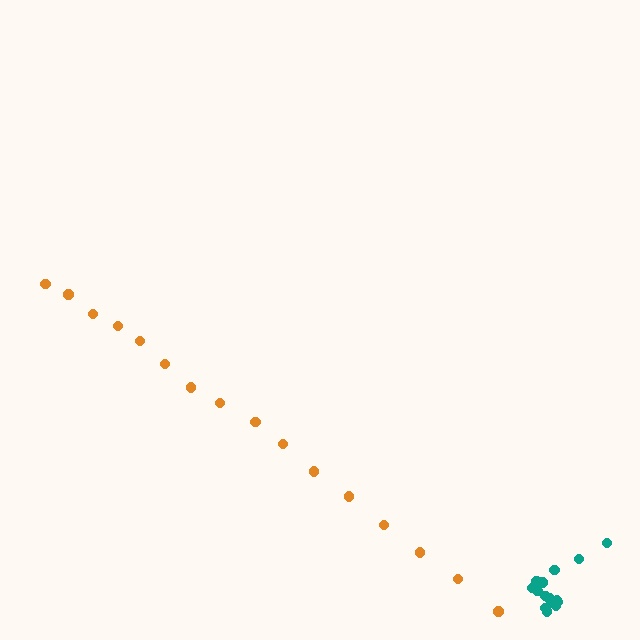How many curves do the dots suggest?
There are 2 distinct paths.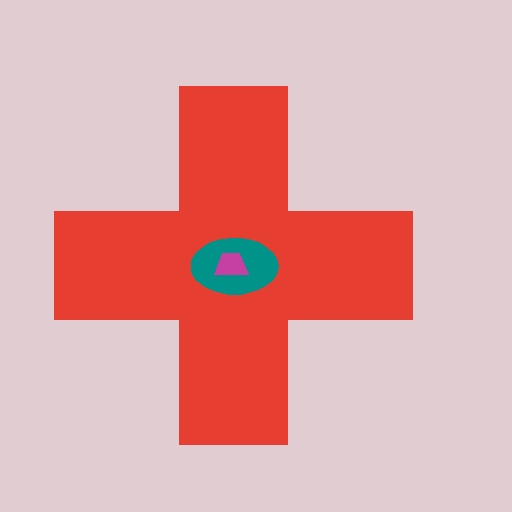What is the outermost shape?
The red cross.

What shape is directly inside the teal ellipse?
The magenta trapezoid.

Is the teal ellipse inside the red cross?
Yes.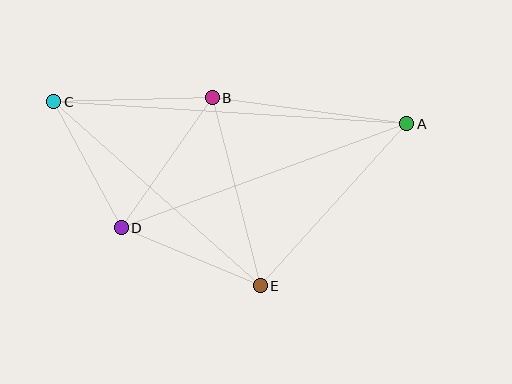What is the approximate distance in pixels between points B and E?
The distance between B and E is approximately 194 pixels.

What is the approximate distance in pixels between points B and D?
The distance between B and D is approximately 158 pixels.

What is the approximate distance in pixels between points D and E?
The distance between D and E is approximately 151 pixels.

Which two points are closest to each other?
Points C and D are closest to each other.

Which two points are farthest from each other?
Points A and C are farthest from each other.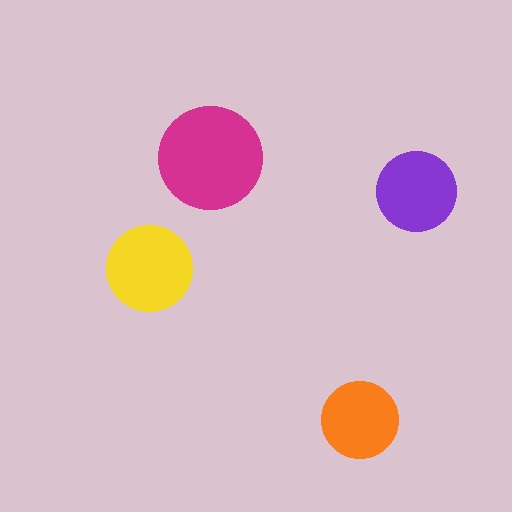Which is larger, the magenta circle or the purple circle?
The magenta one.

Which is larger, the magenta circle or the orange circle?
The magenta one.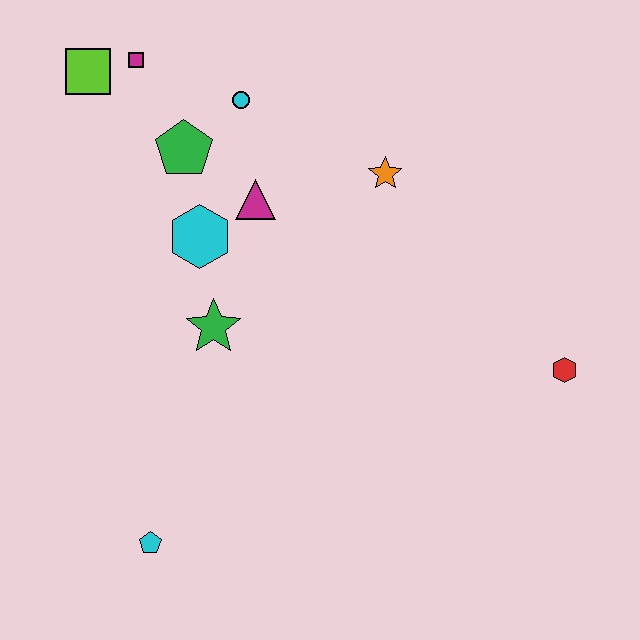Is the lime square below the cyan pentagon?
No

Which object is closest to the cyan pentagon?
The green star is closest to the cyan pentagon.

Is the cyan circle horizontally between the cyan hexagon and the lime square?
No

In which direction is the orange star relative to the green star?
The orange star is to the right of the green star.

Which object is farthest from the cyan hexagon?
The red hexagon is farthest from the cyan hexagon.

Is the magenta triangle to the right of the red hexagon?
No